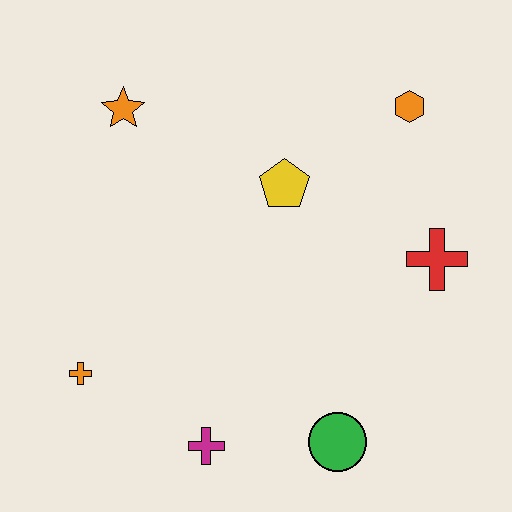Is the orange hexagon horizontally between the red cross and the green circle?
Yes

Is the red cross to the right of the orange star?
Yes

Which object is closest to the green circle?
The magenta cross is closest to the green circle.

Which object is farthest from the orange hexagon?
The orange cross is farthest from the orange hexagon.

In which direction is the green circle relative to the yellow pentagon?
The green circle is below the yellow pentagon.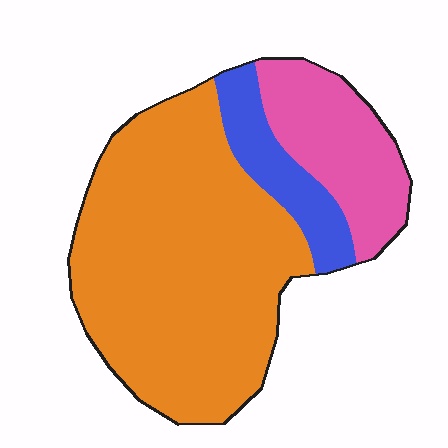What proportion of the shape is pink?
Pink covers around 20% of the shape.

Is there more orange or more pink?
Orange.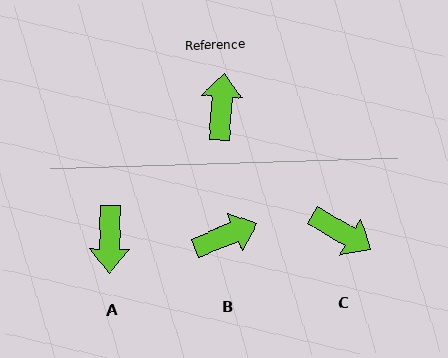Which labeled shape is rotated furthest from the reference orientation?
A, about 177 degrees away.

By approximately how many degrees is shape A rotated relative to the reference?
Approximately 177 degrees clockwise.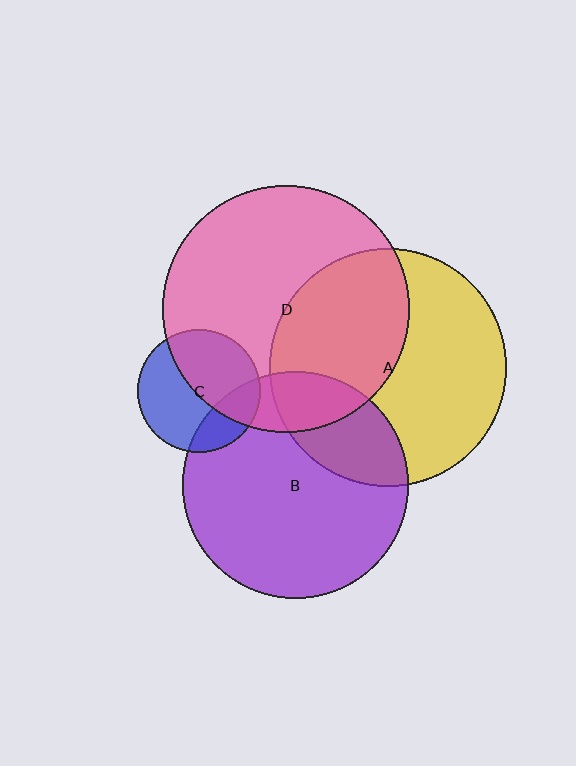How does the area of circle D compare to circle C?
Approximately 4.0 times.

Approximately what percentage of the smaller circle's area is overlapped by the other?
Approximately 40%.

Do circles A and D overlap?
Yes.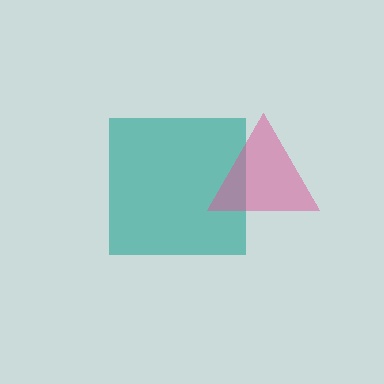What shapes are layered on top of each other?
The layered shapes are: a teal square, a pink triangle.